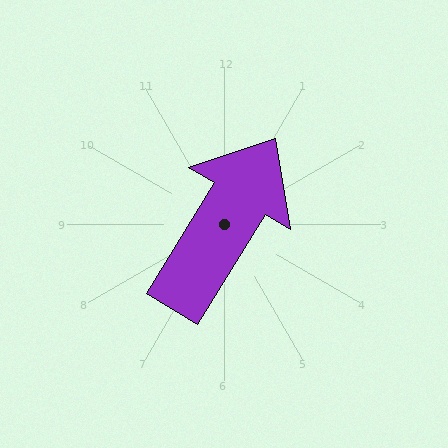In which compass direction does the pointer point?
Northeast.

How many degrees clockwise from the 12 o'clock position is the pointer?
Approximately 31 degrees.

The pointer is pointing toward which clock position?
Roughly 1 o'clock.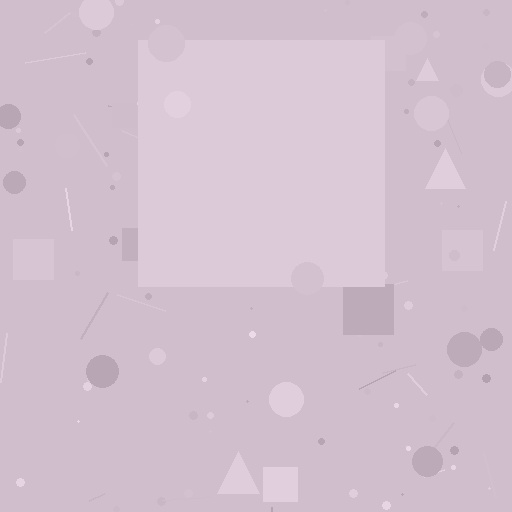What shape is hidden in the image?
A square is hidden in the image.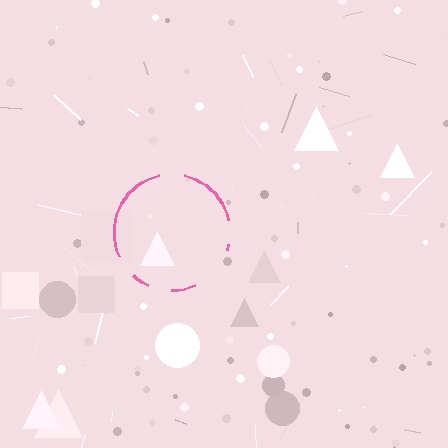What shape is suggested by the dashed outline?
The dashed outline suggests a circle.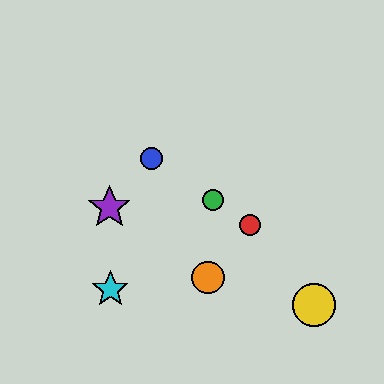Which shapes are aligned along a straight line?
The red circle, the blue circle, the green circle are aligned along a straight line.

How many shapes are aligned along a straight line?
3 shapes (the red circle, the blue circle, the green circle) are aligned along a straight line.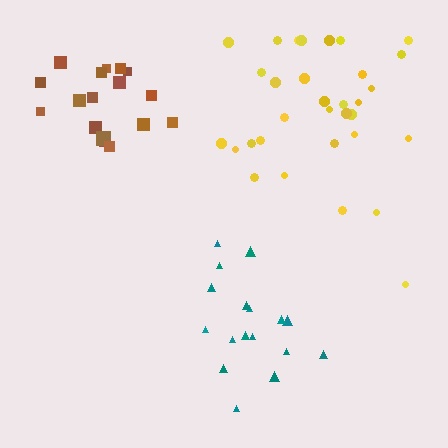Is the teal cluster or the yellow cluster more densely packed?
Teal.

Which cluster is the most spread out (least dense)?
Yellow.